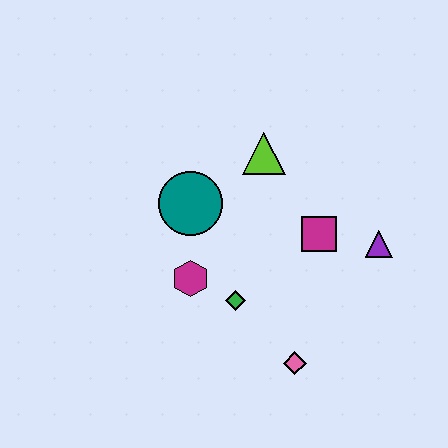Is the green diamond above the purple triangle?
No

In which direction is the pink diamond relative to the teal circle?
The pink diamond is below the teal circle.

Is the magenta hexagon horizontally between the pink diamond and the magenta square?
No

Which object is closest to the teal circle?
The magenta hexagon is closest to the teal circle.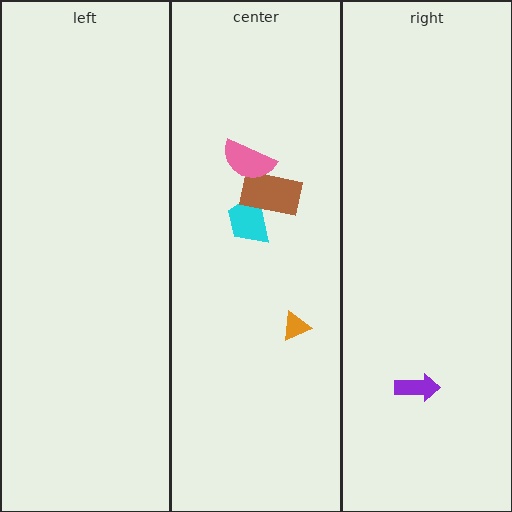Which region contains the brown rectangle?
The center region.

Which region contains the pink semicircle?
The center region.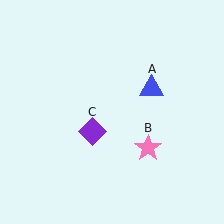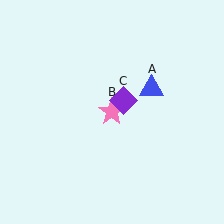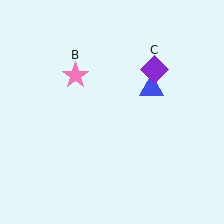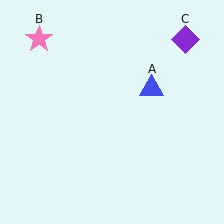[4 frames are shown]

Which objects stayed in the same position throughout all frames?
Blue triangle (object A) remained stationary.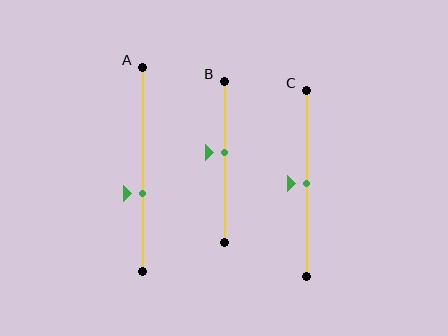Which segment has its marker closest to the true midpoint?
Segment C has its marker closest to the true midpoint.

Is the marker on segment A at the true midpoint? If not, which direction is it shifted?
No, the marker on segment A is shifted downward by about 12% of the segment length.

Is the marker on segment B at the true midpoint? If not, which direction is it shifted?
No, the marker on segment B is shifted upward by about 6% of the segment length.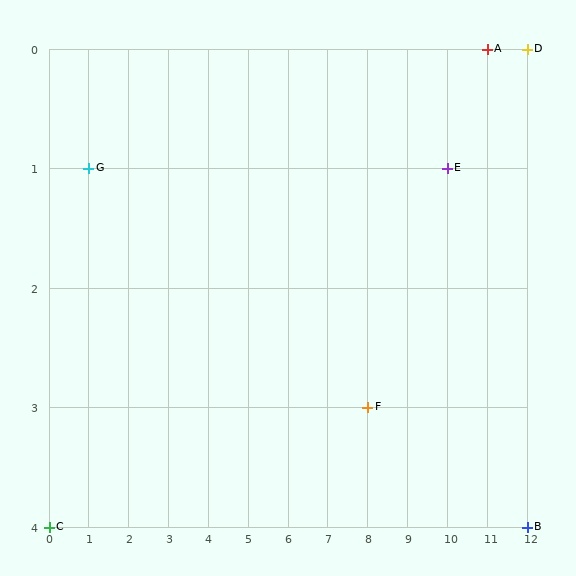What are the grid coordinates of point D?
Point D is at grid coordinates (12, 0).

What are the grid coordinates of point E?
Point E is at grid coordinates (10, 1).